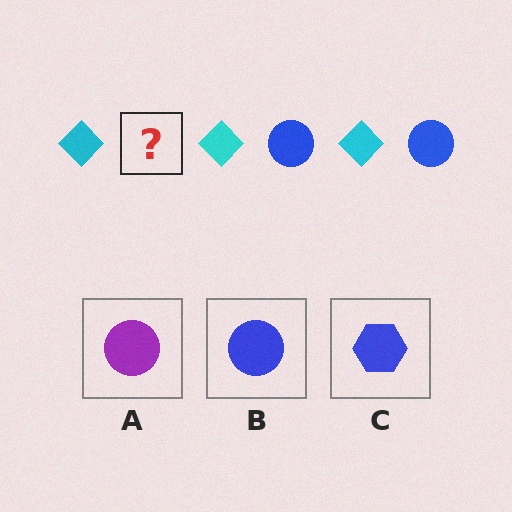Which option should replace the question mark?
Option B.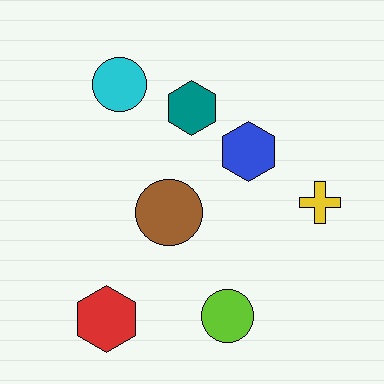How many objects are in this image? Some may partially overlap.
There are 7 objects.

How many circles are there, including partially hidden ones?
There are 3 circles.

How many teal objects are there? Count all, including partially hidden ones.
There is 1 teal object.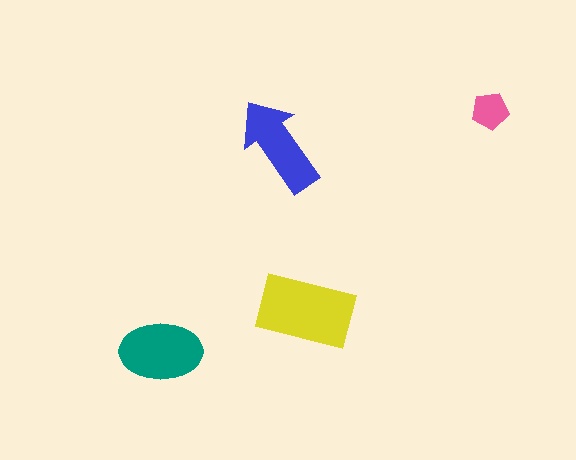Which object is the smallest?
The pink pentagon.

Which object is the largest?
The yellow rectangle.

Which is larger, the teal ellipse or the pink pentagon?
The teal ellipse.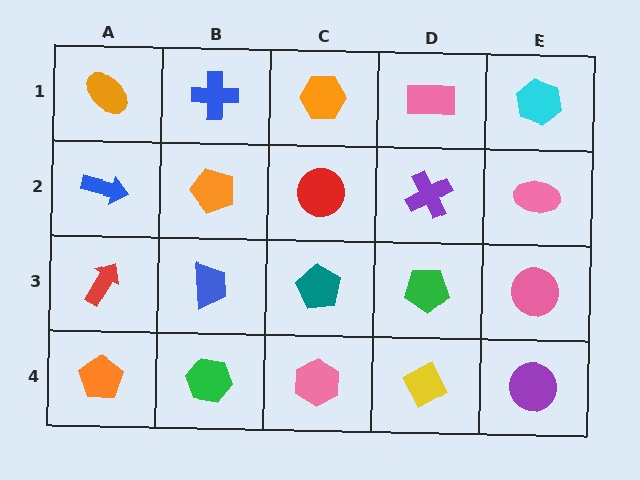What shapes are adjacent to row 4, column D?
A green pentagon (row 3, column D), a pink hexagon (row 4, column C), a purple circle (row 4, column E).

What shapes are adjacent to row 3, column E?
A pink ellipse (row 2, column E), a purple circle (row 4, column E), a green pentagon (row 3, column D).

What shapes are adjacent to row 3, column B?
An orange pentagon (row 2, column B), a green hexagon (row 4, column B), a red arrow (row 3, column A), a teal pentagon (row 3, column C).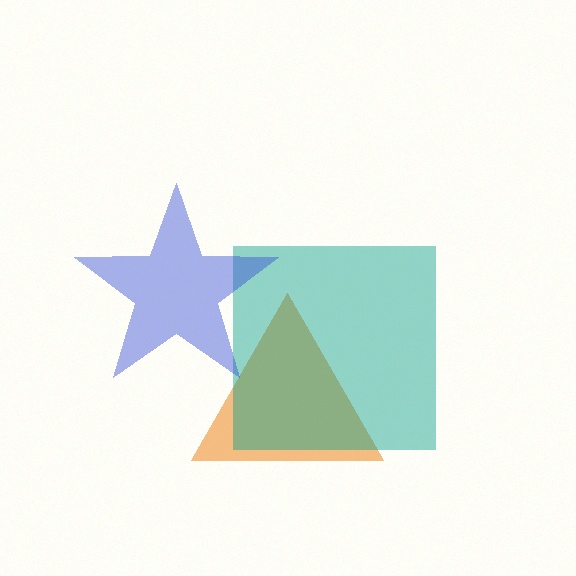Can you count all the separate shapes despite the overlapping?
Yes, there are 3 separate shapes.